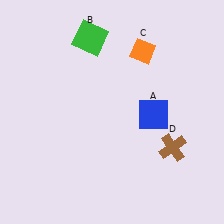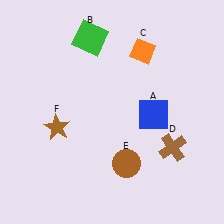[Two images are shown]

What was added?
A brown circle (E), a brown star (F) were added in Image 2.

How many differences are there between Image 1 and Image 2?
There are 2 differences between the two images.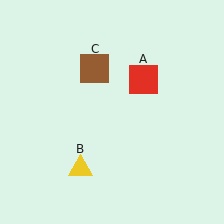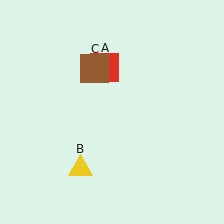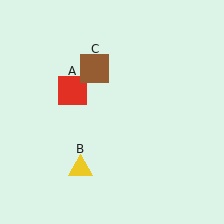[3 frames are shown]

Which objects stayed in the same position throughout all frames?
Yellow triangle (object B) and brown square (object C) remained stationary.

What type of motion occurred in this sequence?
The red square (object A) rotated counterclockwise around the center of the scene.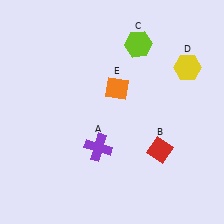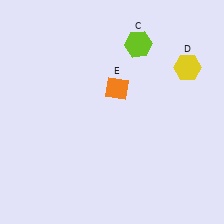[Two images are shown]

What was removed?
The purple cross (A), the red diamond (B) were removed in Image 2.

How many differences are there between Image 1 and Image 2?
There are 2 differences between the two images.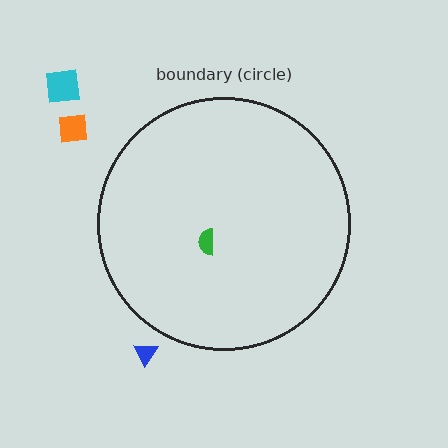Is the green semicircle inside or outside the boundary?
Inside.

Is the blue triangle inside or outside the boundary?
Outside.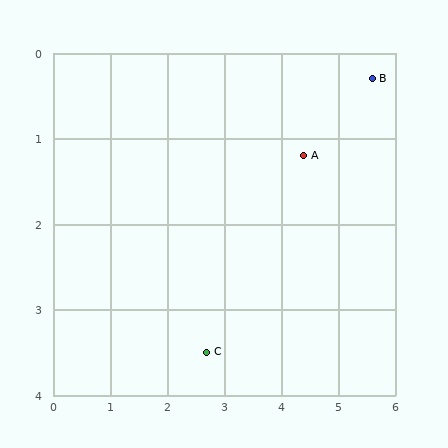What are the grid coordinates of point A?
Point A is at approximately (4.4, 1.2).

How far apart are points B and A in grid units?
Points B and A are about 1.5 grid units apart.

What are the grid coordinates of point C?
Point C is at approximately (2.7, 3.5).